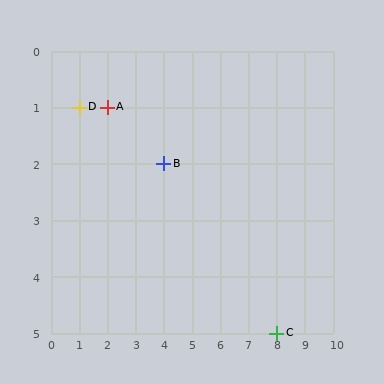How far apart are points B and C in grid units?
Points B and C are 4 columns and 3 rows apart (about 5.0 grid units diagonally).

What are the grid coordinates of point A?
Point A is at grid coordinates (2, 1).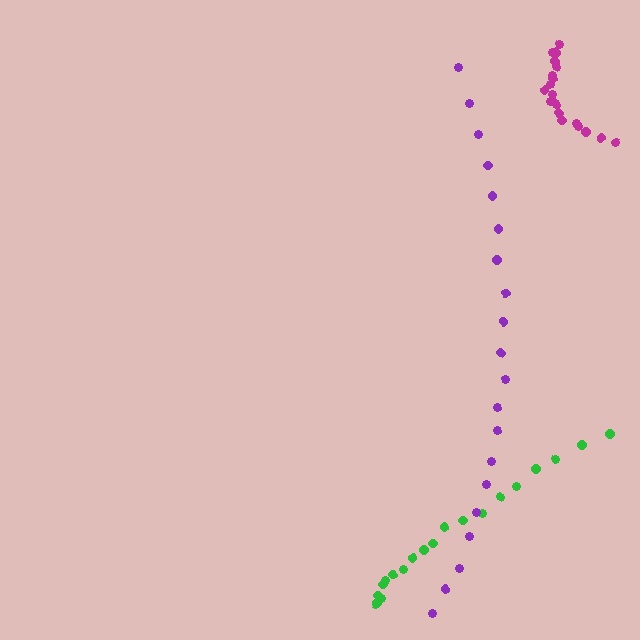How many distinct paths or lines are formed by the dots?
There are 3 distinct paths.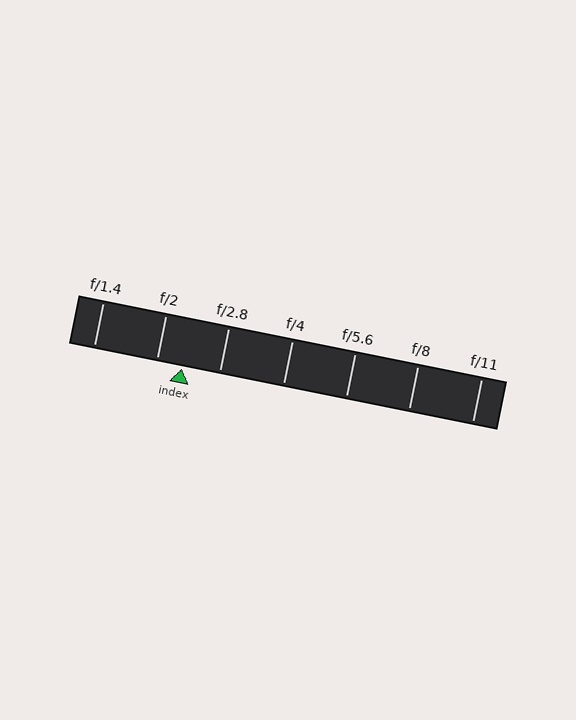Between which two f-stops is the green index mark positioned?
The index mark is between f/2 and f/2.8.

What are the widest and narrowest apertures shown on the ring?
The widest aperture shown is f/1.4 and the narrowest is f/11.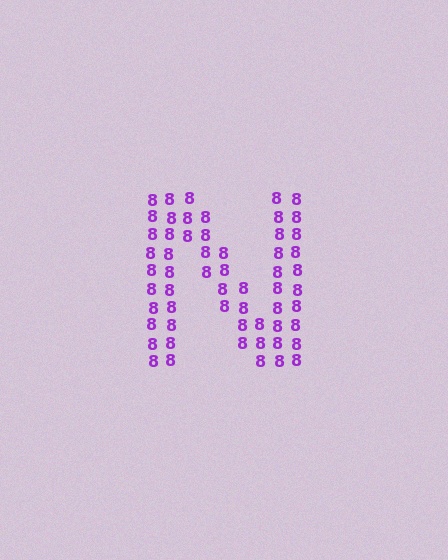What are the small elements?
The small elements are digit 8's.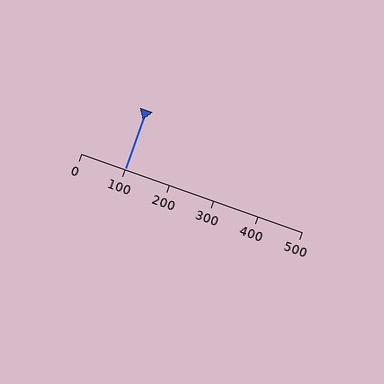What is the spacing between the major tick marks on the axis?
The major ticks are spaced 100 apart.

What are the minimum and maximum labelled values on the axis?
The axis runs from 0 to 500.